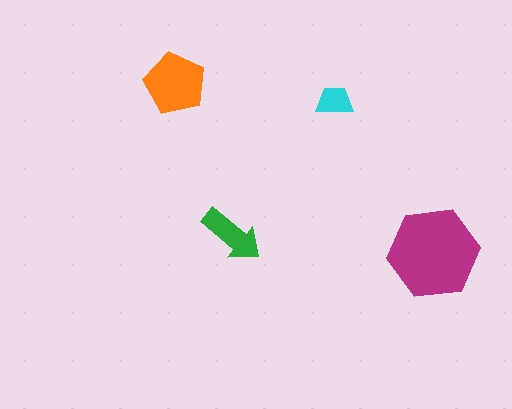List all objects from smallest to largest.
The cyan trapezoid, the green arrow, the orange pentagon, the magenta hexagon.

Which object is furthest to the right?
The magenta hexagon is rightmost.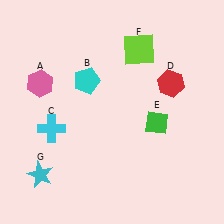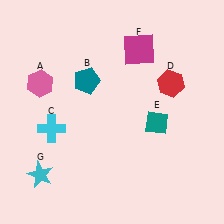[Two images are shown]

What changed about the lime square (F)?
In Image 1, F is lime. In Image 2, it changed to magenta.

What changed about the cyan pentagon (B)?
In Image 1, B is cyan. In Image 2, it changed to teal.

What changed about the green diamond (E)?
In Image 1, E is green. In Image 2, it changed to teal.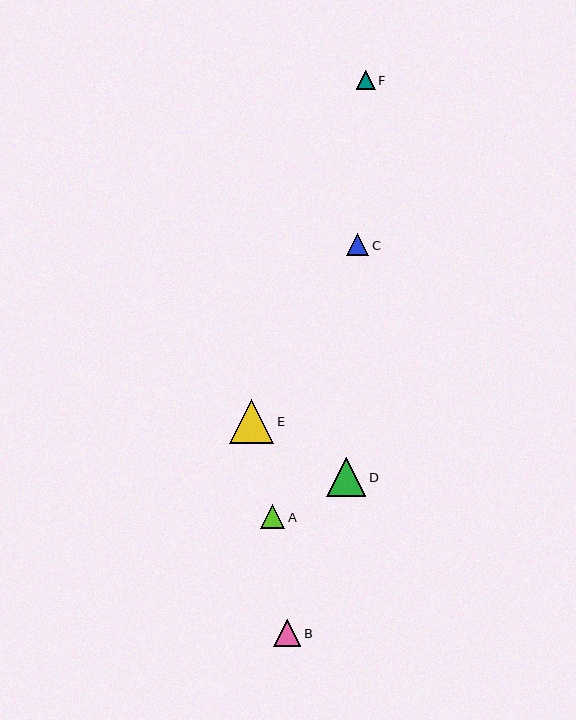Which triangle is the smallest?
Triangle F is the smallest with a size of approximately 19 pixels.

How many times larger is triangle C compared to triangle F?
Triangle C is approximately 1.2 times the size of triangle F.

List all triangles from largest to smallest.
From largest to smallest: E, D, B, A, C, F.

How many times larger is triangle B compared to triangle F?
Triangle B is approximately 1.4 times the size of triangle F.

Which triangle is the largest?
Triangle E is the largest with a size of approximately 44 pixels.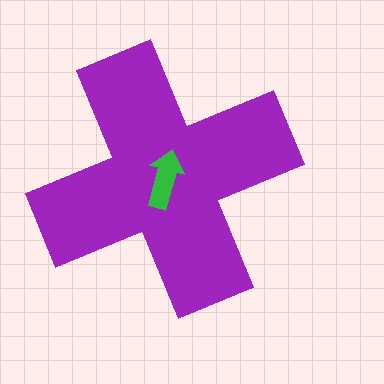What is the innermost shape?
The green arrow.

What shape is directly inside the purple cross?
The green arrow.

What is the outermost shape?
The purple cross.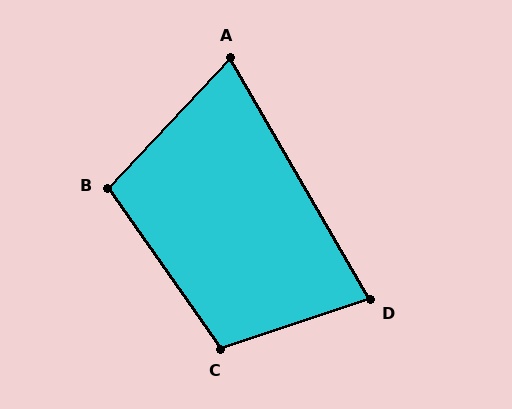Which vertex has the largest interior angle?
C, at approximately 107 degrees.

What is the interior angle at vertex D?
Approximately 78 degrees (acute).